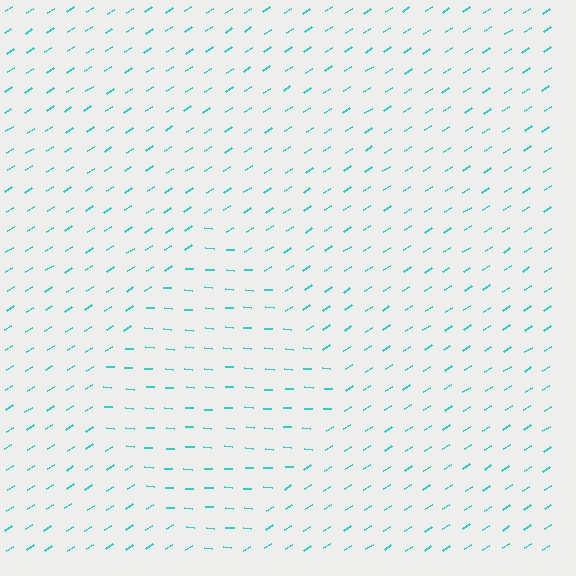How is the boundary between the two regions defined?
The boundary is defined purely by a change in line orientation (approximately 36 degrees difference). All lines are the same color and thickness.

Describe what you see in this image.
The image is filled with small cyan line segments. A diamond region in the image has lines oriented differently from the surrounding lines, creating a visible texture boundary.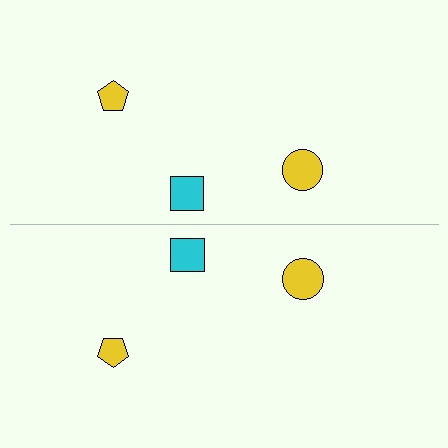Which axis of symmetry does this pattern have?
The pattern has a horizontal axis of symmetry running through the center of the image.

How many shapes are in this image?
There are 6 shapes in this image.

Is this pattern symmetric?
Yes, this pattern has bilateral (reflection) symmetry.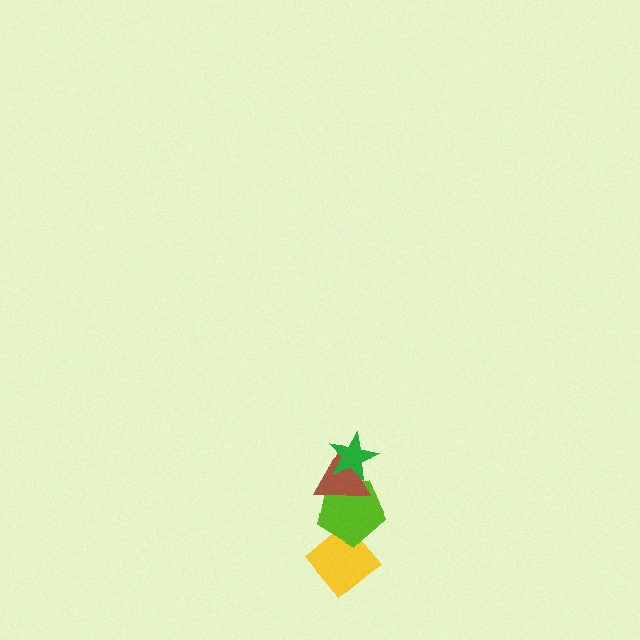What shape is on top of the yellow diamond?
The lime pentagon is on top of the yellow diamond.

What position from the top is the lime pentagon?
The lime pentagon is 3rd from the top.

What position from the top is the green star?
The green star is 1st from the top.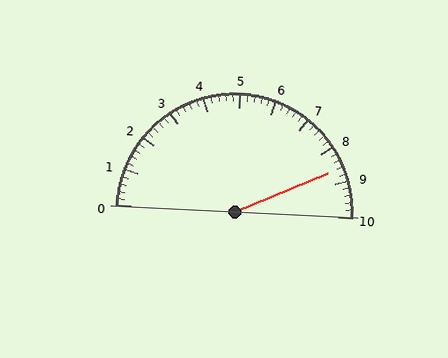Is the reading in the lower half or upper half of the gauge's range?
The reading is in the upper half of the range (0 to 10).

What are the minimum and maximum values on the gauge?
The gauge ranges from 0 to 10.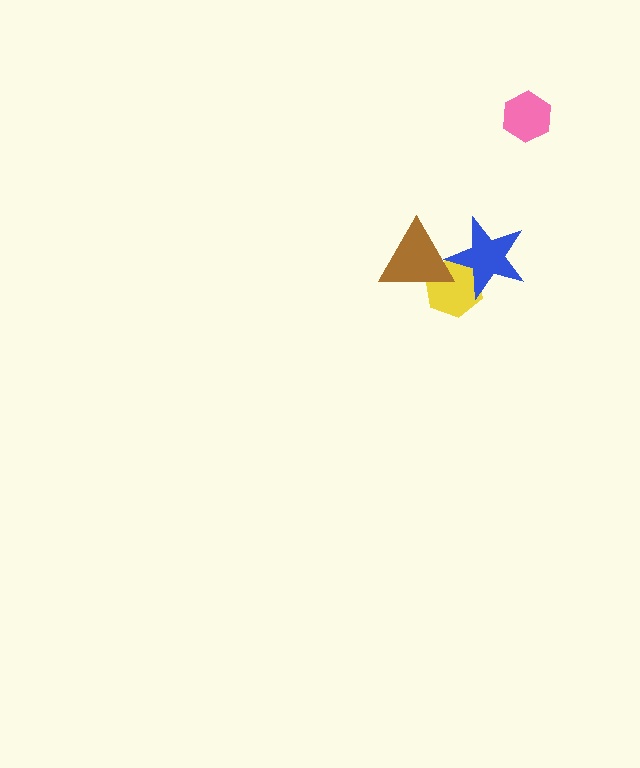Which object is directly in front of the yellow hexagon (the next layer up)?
The brown triangle is directly in front of the yellow hexagon.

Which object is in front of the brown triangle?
The blue star is in front of the brown triangle.